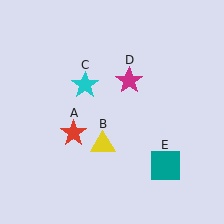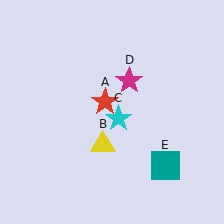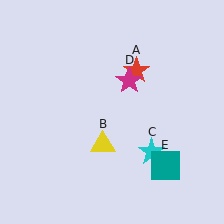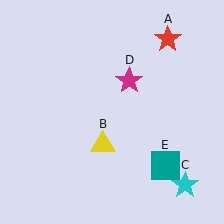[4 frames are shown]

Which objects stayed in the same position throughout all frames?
Yellow triangle (object B) and magenta star (object D) and teal square (object E) remained stationary.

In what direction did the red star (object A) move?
The red star (object A) moved up and to the right.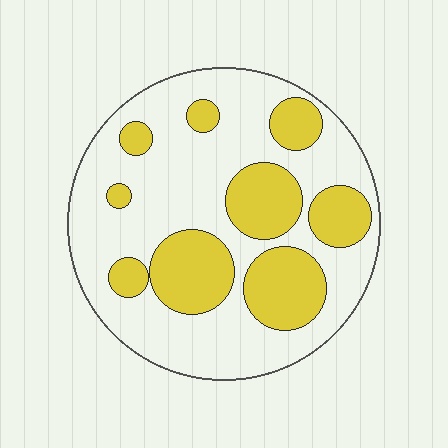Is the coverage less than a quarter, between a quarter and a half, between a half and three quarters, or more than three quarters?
Between a quarter and a half.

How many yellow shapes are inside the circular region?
9.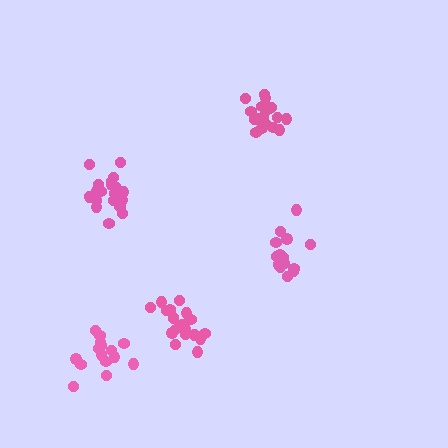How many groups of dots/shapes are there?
There are 5 groups.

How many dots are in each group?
Group 1: 18 dots, Group 2: 21 dots, Group 3: 20 dots, Group 4: 15 dots, Group 5: 15 dots (89 total).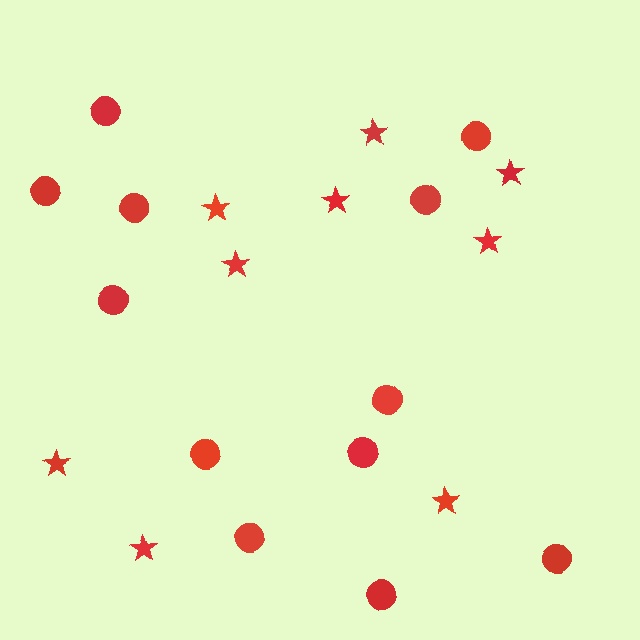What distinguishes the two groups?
There are 2 groups: one group of stars (9) and one group of circles (12).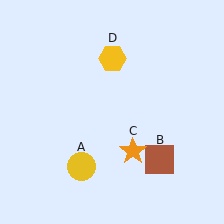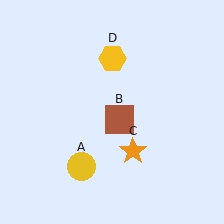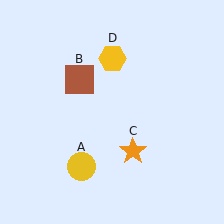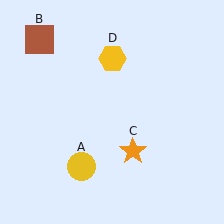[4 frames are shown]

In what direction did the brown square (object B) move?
The brown square (object B) moved up and to the left.